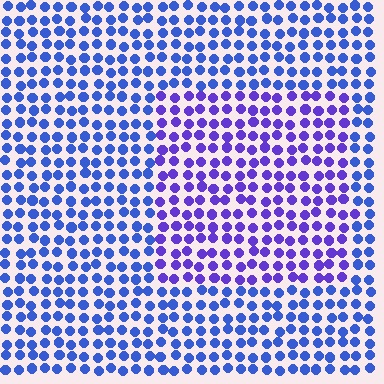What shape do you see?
I see a rectangle.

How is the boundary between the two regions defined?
The boundary is defined purely by a slight shift in hue (about 31 degrees). Spacing, size, and orientation are identical on both sides.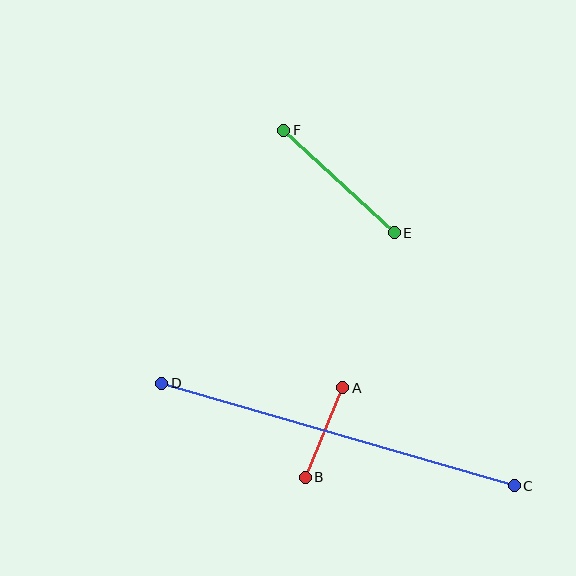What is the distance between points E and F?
The distance is approximately 151 pixels.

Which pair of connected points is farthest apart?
Points C and D are farthest apart.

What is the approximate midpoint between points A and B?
The midpoint is at approximately (324, 433) pixels.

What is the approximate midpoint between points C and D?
The midpoint is at approximately (338, 434) pixels.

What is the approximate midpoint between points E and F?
The midpoint is at approximately (339, 181) pixels.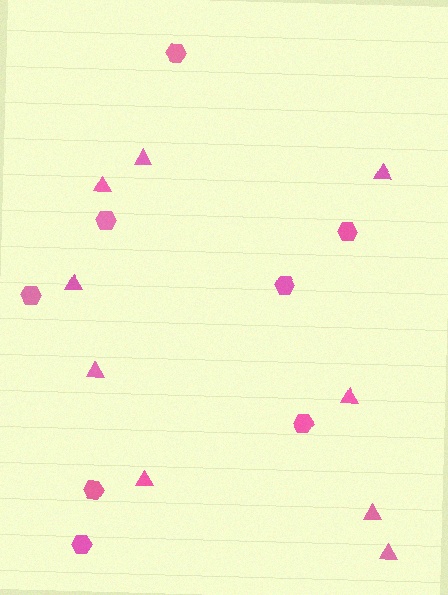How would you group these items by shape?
There are 2 groups: one group of triangles (9) and one group of hexagons (8).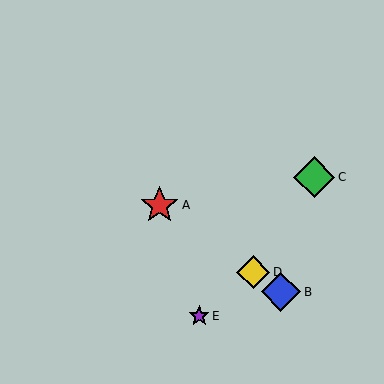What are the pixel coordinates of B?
Object B is at (281, 292).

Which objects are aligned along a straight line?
Objects A, B, D are aligned along a straight line.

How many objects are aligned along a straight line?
3 objects (A, B, D) are aligned along a straight line.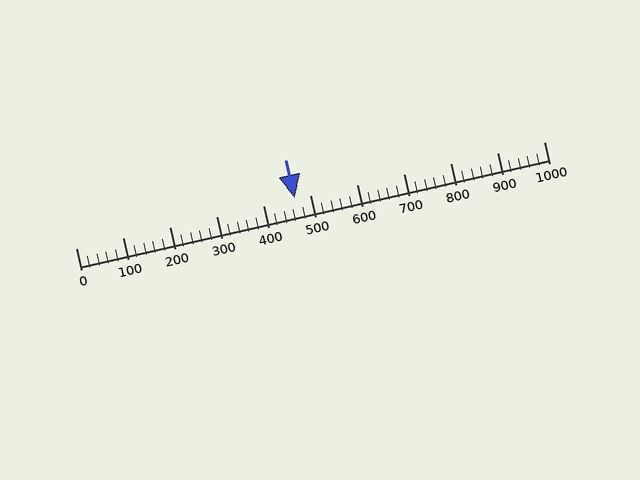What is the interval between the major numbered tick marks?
The major tick marks are spaced 100 units apart.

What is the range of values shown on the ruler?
The ruler shows values from 0 to 1000.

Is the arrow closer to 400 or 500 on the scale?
The arrow is closer to 500.